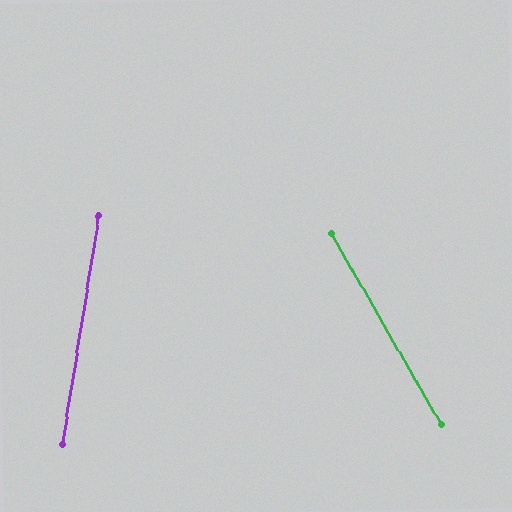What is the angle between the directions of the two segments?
Approximately 39 degrees.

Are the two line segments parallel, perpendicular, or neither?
Neither parallel nor perpendicular — they differ by about 39°.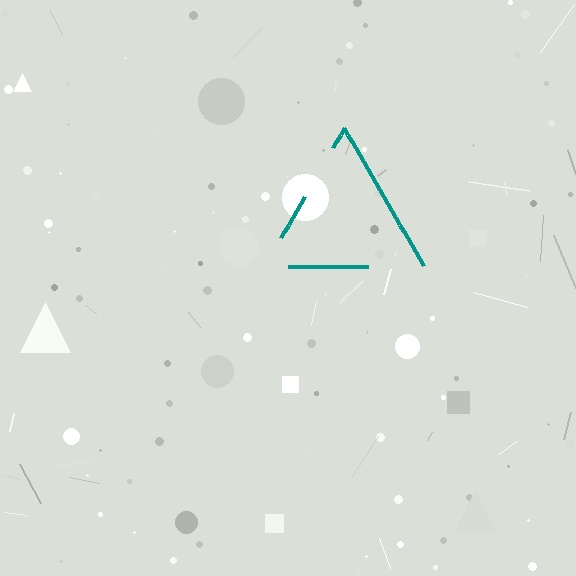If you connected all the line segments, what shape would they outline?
They would outline a triangle.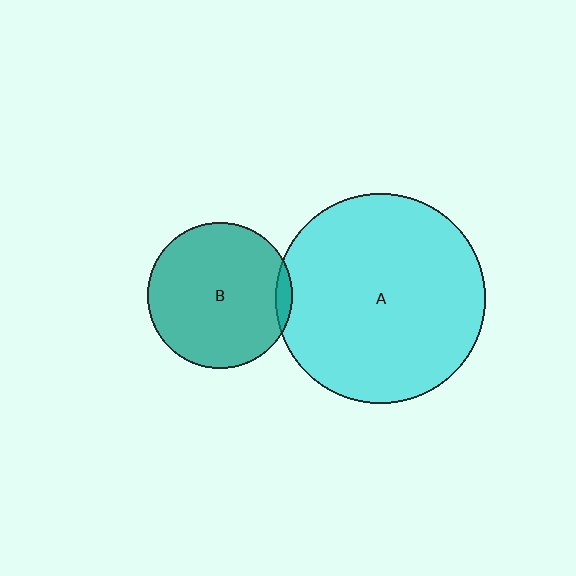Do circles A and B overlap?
Yes.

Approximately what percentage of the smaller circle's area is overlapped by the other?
Approximately 5%.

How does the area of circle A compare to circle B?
Approximately 2.1 times.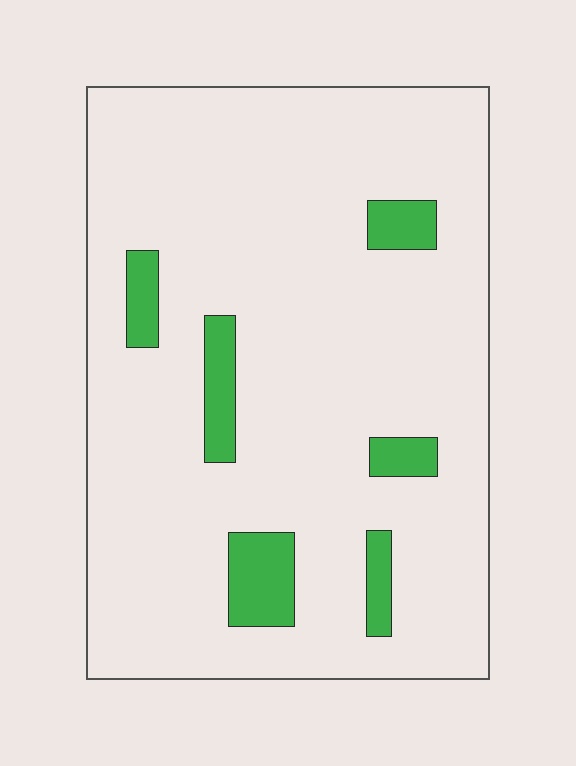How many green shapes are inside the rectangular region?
6.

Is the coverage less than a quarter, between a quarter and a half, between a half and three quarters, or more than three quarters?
Less than a quarter.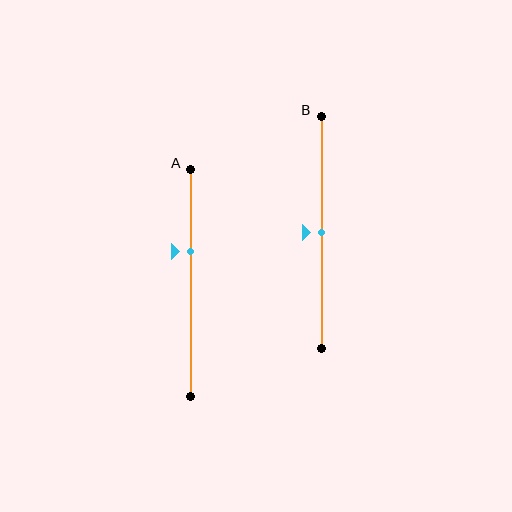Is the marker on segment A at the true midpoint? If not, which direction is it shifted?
No, the marker on segment A is shifted upward by about 14% of the segment length.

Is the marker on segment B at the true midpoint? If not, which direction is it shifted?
Yes, the marker on segment B is at the true midpoint.